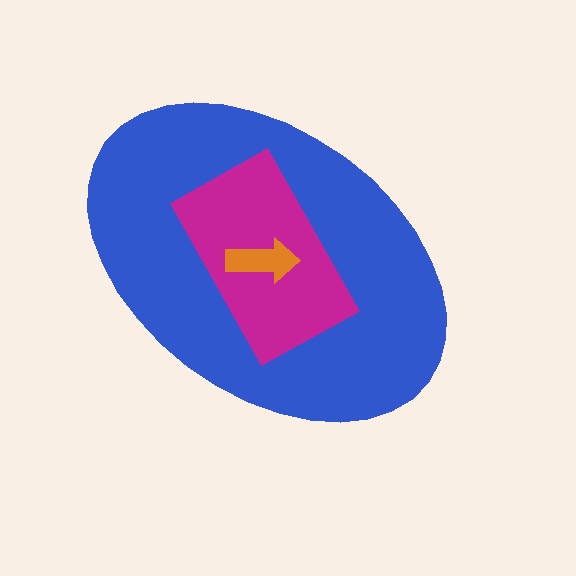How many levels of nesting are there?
3.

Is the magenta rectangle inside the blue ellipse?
Yes.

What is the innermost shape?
The orange arrow.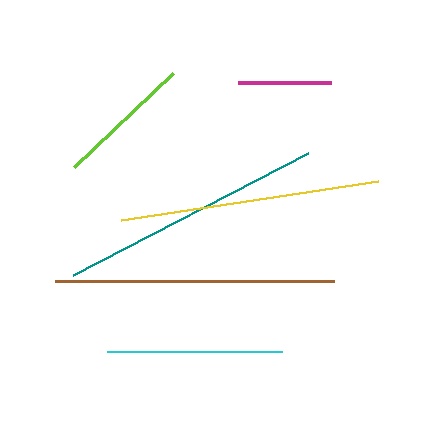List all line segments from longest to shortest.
From longest to shortest: brown, teal, yellow, cyan, lime, magenta.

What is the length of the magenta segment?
The magenta segment is approximately 93 pixels long.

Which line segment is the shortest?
The magenta line is the shortest at approximately 93 pixels.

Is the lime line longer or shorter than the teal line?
The teal line is longer than the lime line.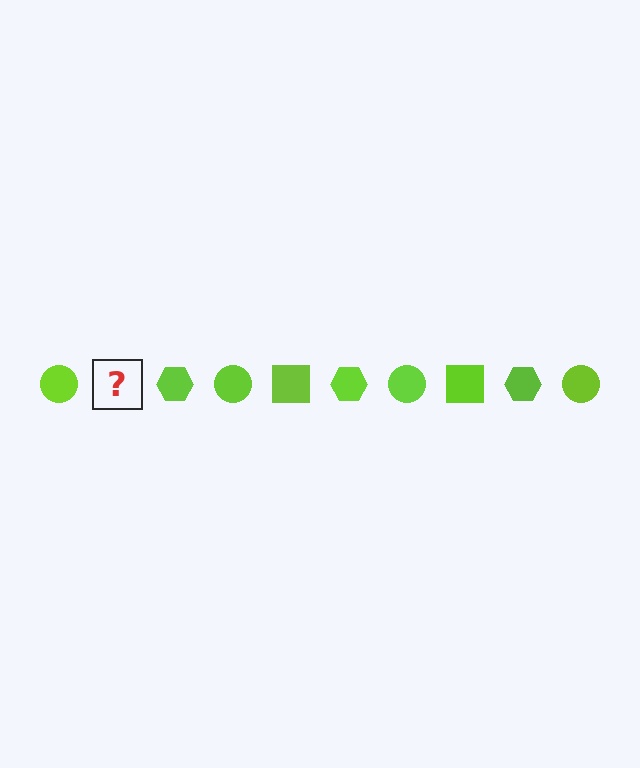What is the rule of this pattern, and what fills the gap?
The rule is that the pattern cycles through circle, square, hexagon shapes in lime. The gap should be filled with a lime square.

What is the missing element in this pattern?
The missing element is a lime square.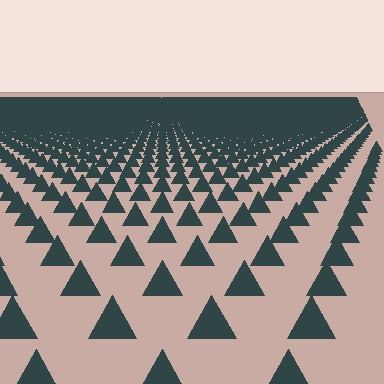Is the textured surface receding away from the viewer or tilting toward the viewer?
The surface is receding away from the viewer. Texture elements get smaller and denser toward the top.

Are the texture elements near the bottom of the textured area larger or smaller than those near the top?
Larger. Near the bottom, elements are closer to the viewer and appear at a bigger on-screen size.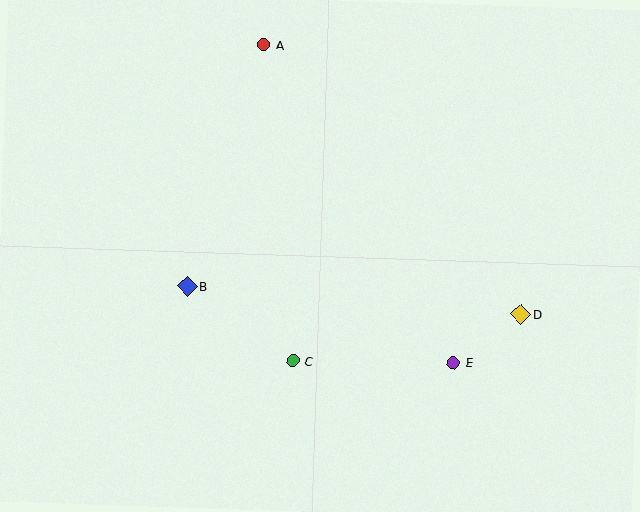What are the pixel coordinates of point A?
Point A is at (264, 45).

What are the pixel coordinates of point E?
Point E is at (453, 363).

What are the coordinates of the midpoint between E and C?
The midpoint between E and C is at (373, 362).